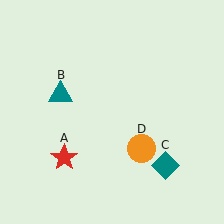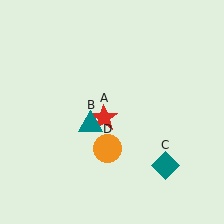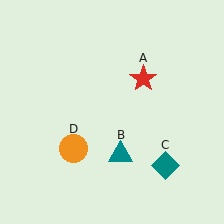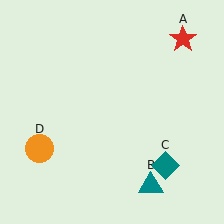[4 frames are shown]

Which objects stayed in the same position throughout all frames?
Teal diamond (object C) remained stationary.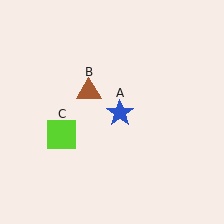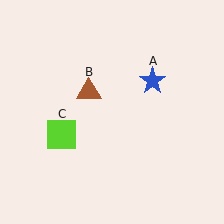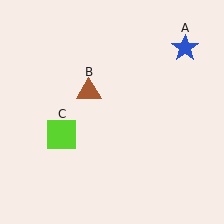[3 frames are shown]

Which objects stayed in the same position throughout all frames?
Brown triangle (object B) and lime square (object C) remained stationary.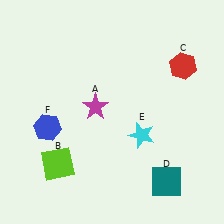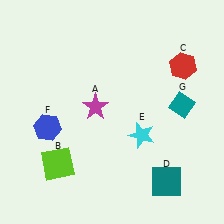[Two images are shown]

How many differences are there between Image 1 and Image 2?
There is 1 difference between the two images.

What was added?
A teal diamond (G) was added in Image 2.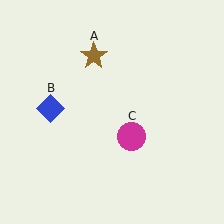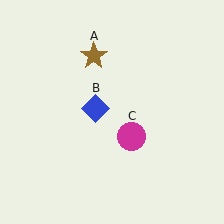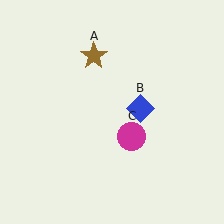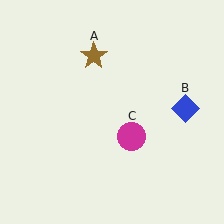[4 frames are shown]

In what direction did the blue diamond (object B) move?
The blue diamond (object B) moved right.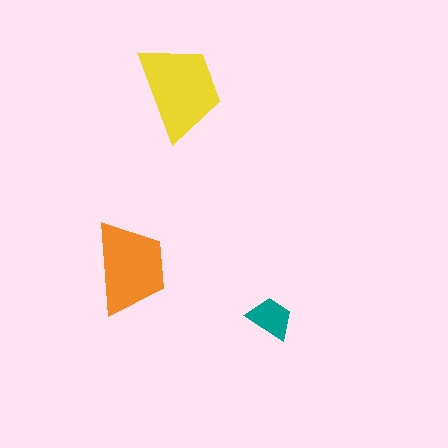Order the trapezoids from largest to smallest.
the yellow one, the orange one, the teal one.